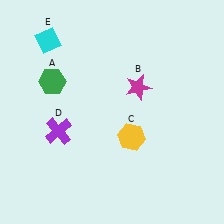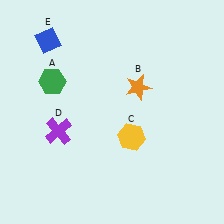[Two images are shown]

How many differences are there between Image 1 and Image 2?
There are 2 differences between the two images.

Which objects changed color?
B changed from magenta to orange. E changed from cyan to blue.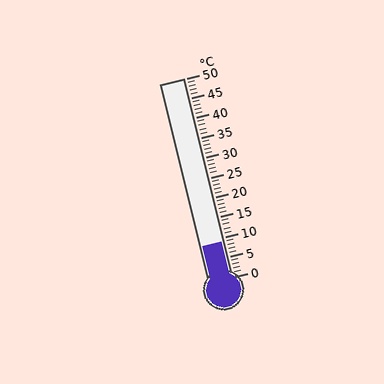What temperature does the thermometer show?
The thermometer shows approximately 9°C.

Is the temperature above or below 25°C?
The temperature is below 25°C.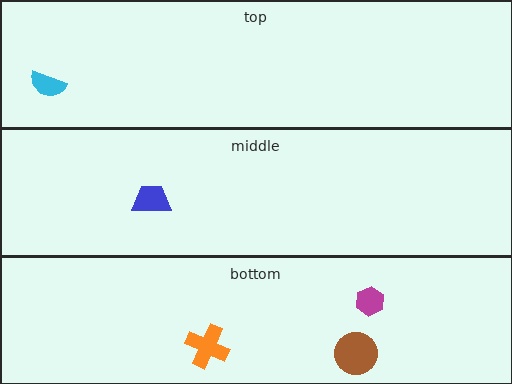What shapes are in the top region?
The cyan semicircle.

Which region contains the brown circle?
The bottom region.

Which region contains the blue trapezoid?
The middle region.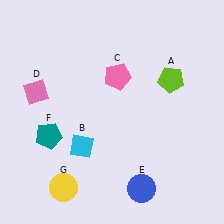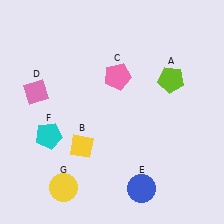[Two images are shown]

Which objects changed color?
B changed from cyan to yellow. F changed from teal to cyan.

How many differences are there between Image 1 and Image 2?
There are 2 differences between the two images.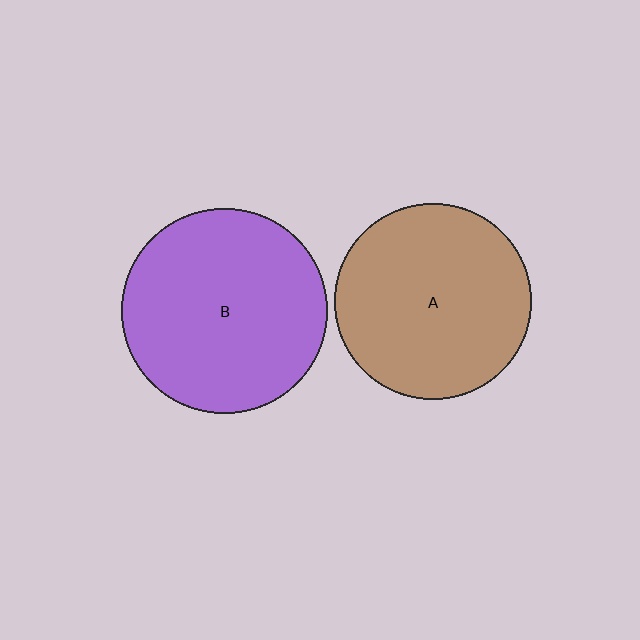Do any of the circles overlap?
No, none of the circles overlap.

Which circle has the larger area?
Circle B (purple).